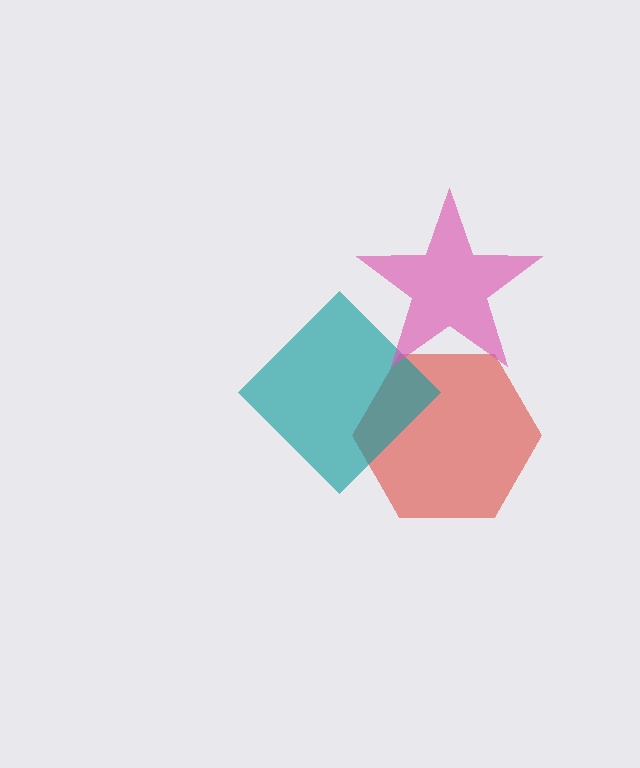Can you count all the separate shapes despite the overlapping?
Yes, there are 3 separate shapes.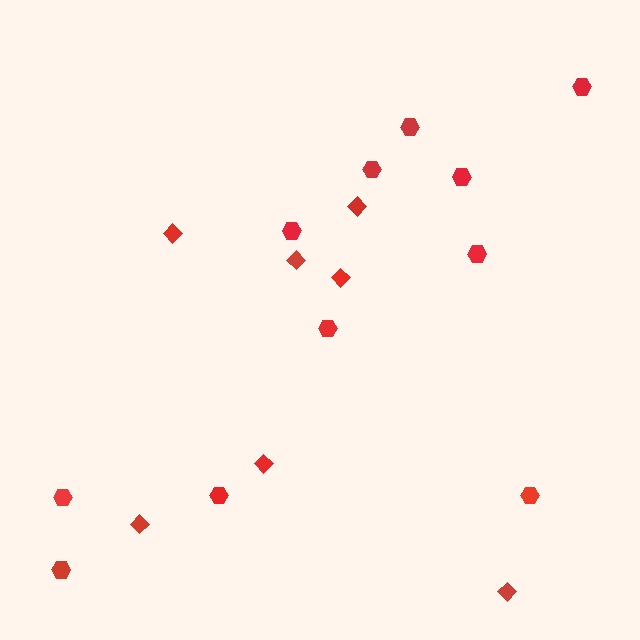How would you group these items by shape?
There are 2 groups: one group of hexagons (11) and one group of diamonds (7).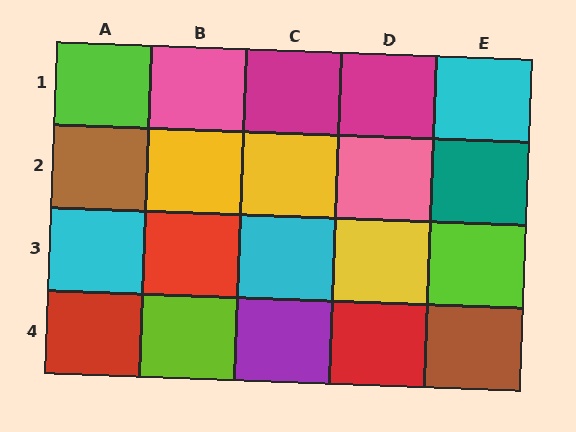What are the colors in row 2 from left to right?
Brown, yellow, yellow, pink, teal.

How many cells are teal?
1 cell is teal.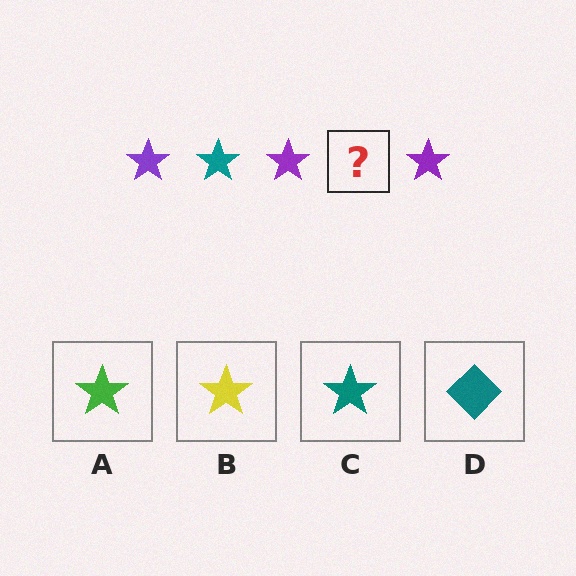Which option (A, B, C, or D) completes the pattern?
C.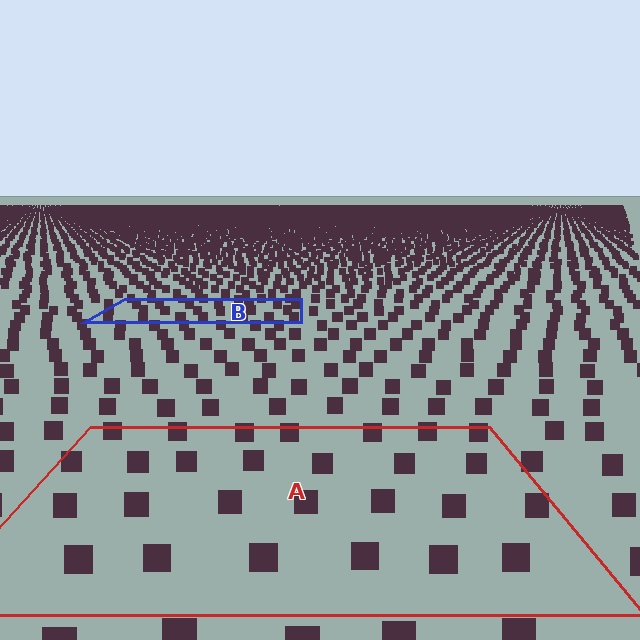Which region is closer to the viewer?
Region A is closer. The texture elements there are larger and more spread out.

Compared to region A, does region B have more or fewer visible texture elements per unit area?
Region B has more texture elements per unit area — they are packed more densely because it is farther away.